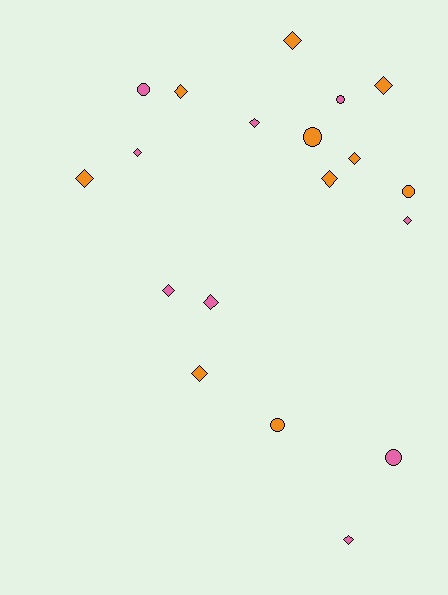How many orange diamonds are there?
There are 7 orange diamonds.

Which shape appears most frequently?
Diamond, with 13 objects.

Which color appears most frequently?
Orange, with 10 objects.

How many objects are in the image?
There are 19 objects.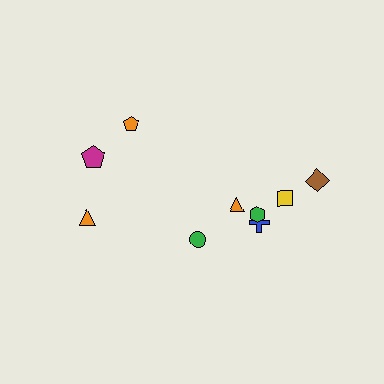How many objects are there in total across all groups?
There are 9 objects.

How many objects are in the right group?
There are 6 objects.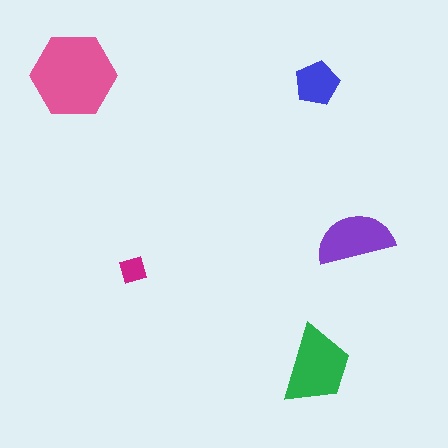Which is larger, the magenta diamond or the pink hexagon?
The pink hexagon.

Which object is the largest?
The pink hexagon.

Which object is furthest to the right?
The purple semicircle is rightmost.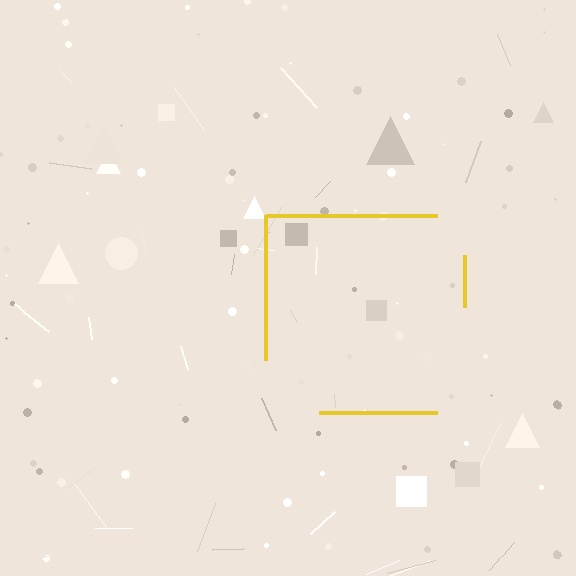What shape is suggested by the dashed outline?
The dashed outline suggests a square.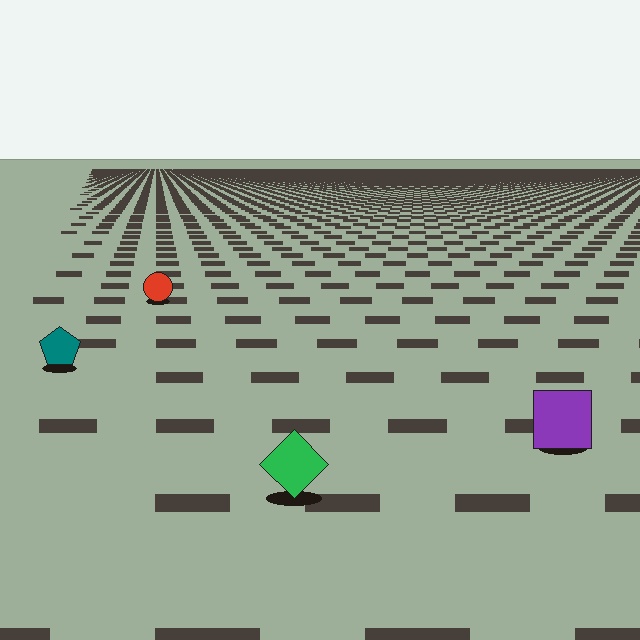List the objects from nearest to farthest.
From nearest to farthest: the green diamond, the purple square, the teal pentagon, the red circle.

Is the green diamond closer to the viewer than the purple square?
Yes. The green diamond is closer — you can tell from the texture gradient: the ground texture is coarser near it.